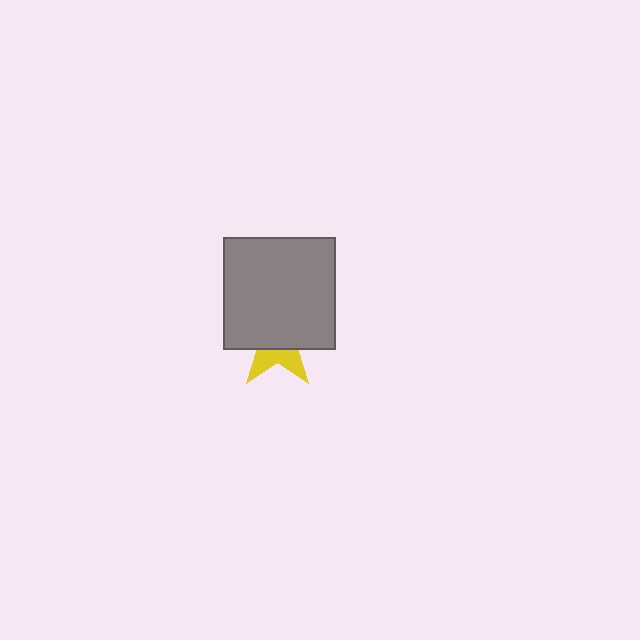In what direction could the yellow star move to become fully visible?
The yellow star could move down. That would shift it out from behind the gray square entirely.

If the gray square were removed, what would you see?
You would see the complete yellow star.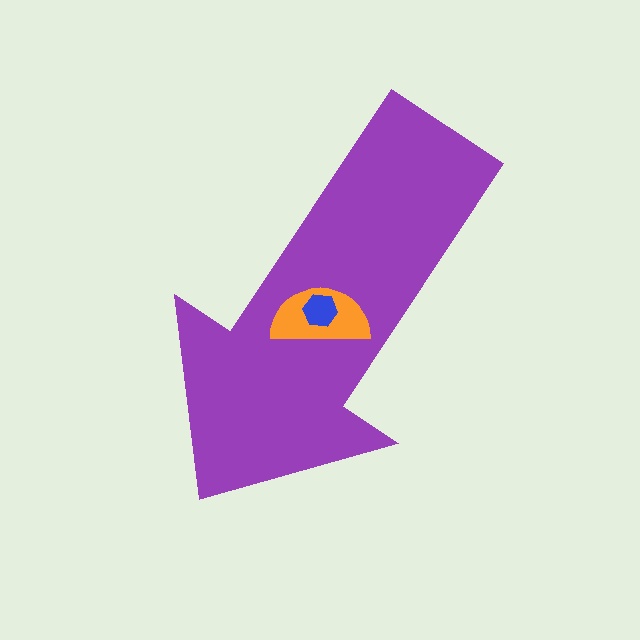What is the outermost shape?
The purple arrow.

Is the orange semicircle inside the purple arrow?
Yes.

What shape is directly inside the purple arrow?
The orange semicircle.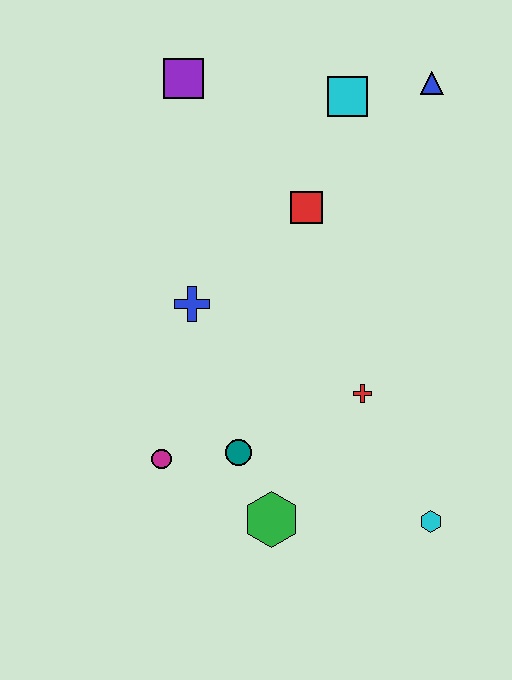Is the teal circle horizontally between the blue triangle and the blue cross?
Yes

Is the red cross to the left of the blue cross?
No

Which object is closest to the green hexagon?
The teal circle is closest to the green hexagon.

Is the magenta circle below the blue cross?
Yes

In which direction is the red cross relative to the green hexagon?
The red cross is above the green hexagon.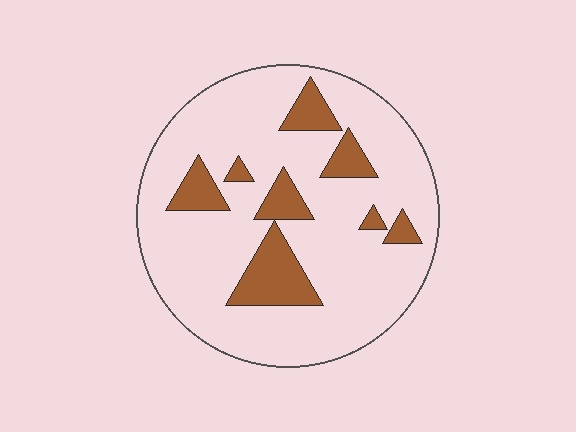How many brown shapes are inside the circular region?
8.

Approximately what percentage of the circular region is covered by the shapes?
Approximately 20%.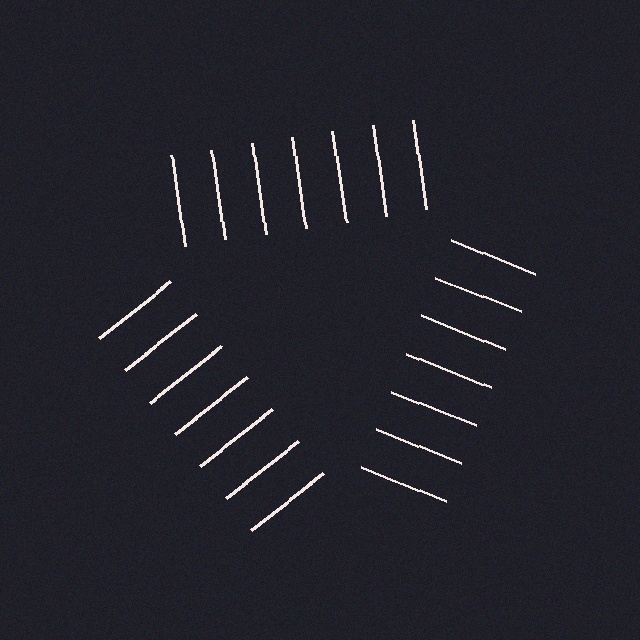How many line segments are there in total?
21 — 7 along each of the 3 edges.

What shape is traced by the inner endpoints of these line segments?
An illusory triangle — the line segments terminate on its edges but no continuous stroke is drawn.